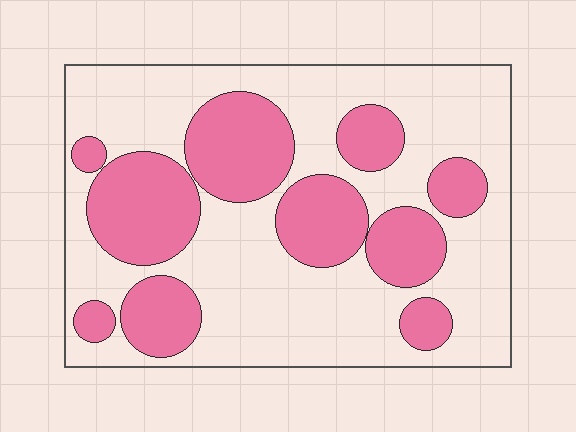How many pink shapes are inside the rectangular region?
10.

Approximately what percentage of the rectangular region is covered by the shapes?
Approximately 35%.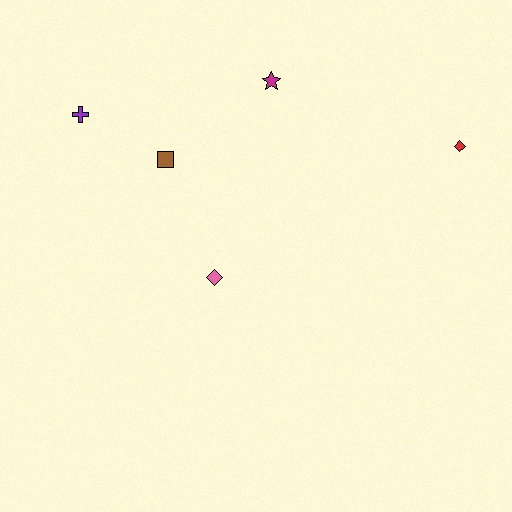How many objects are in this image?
There are 5 objects.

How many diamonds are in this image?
There are 2 diamonds.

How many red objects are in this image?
There is 1 red object.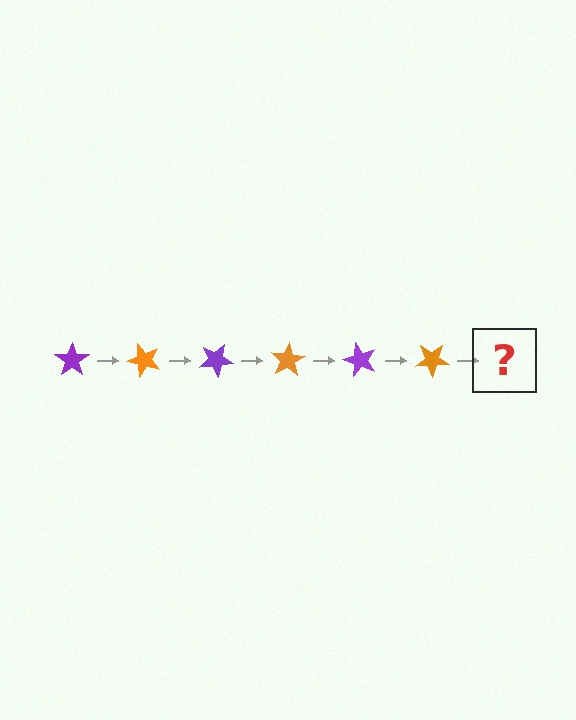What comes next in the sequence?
The next element should be a purple star, rotated 300 degrees from the start.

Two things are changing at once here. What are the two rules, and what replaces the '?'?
The two rules are that it rotates 50 degrees each step and the color cycles through purple and orange. The '?' should be a purple star, rotated 300 degrees from the start.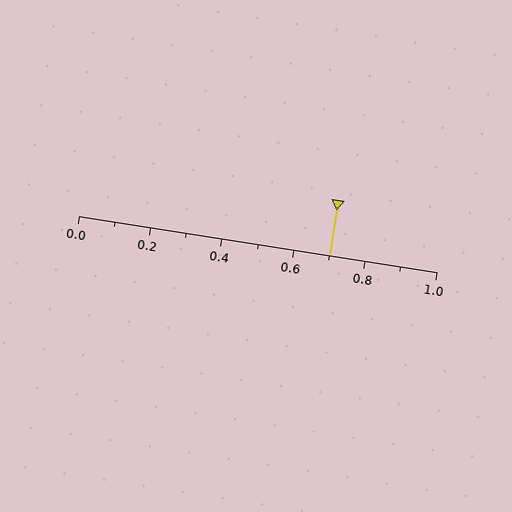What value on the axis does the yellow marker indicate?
The marker indicates approximately 0.7.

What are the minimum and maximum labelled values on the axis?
The axis runs from 0.0 to 1.0.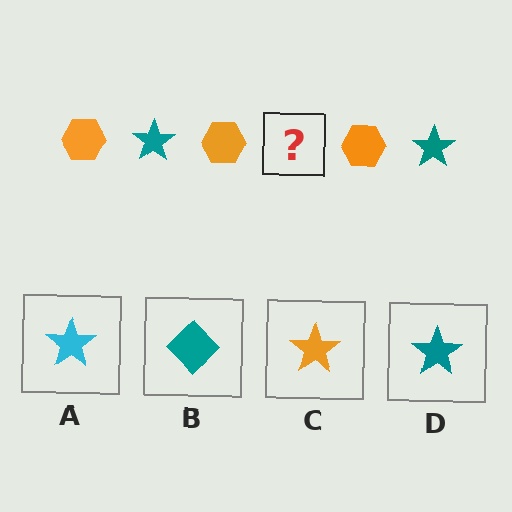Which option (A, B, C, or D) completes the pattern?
D.